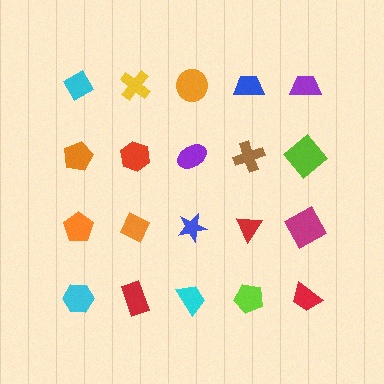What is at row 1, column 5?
A purple trapezoid.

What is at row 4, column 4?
A lime pentagon.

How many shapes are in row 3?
5 shapes.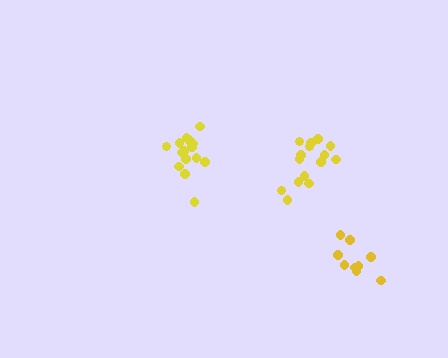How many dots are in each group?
Group 1: 15 dots, Group 2: 15 dots, Group 3: 9 dots (39 total).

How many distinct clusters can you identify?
There are 3 distinct clusters.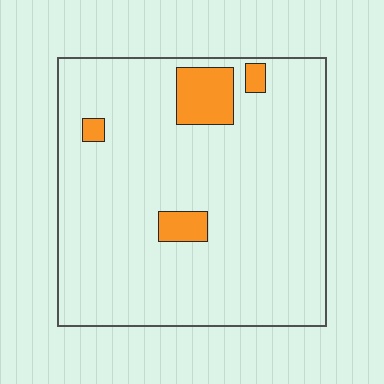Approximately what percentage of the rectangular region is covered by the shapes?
Approximately 10%.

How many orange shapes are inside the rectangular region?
4.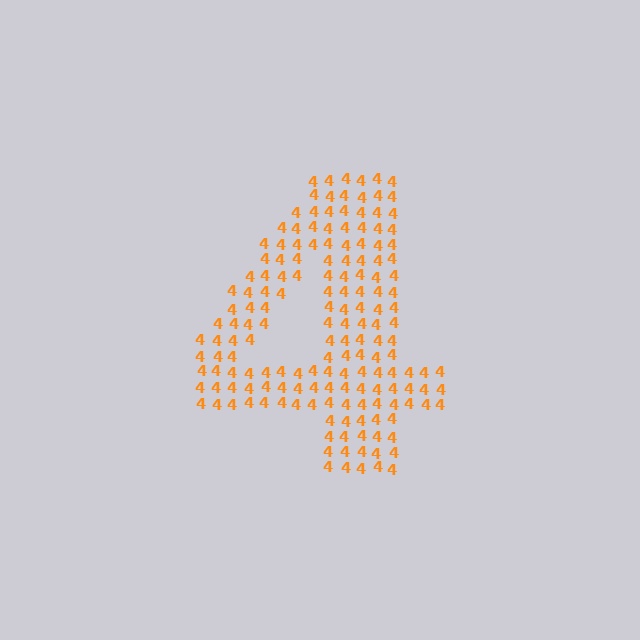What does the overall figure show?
The overall figure shows the digit 4.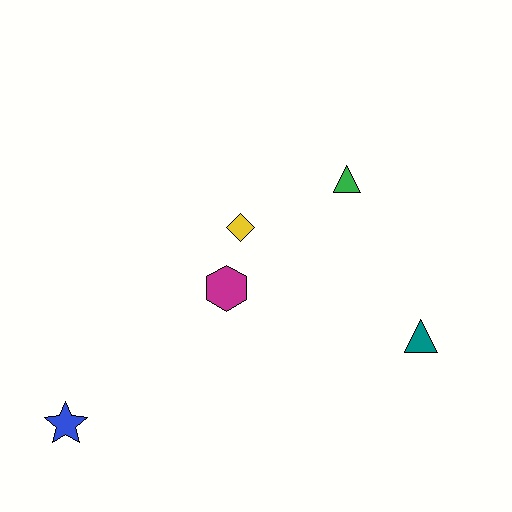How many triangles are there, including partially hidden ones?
There are 2 triangles.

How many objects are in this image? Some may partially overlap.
There are 5 objects.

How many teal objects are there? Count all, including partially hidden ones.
There is 1 teal object.